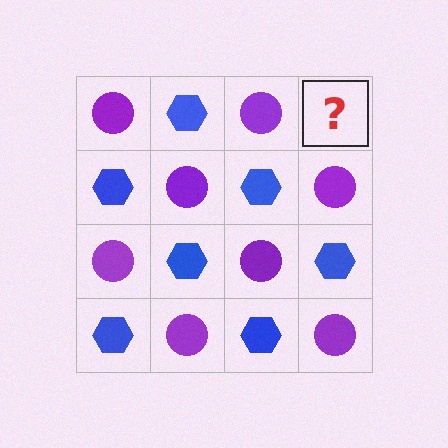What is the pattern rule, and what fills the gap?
The rule is that it alternates purple circle and blue hexagon in a checkerboard pattern. The gap should be filled with a blue hexagon.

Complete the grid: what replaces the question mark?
The question mark should be replaced with a blue hexagon.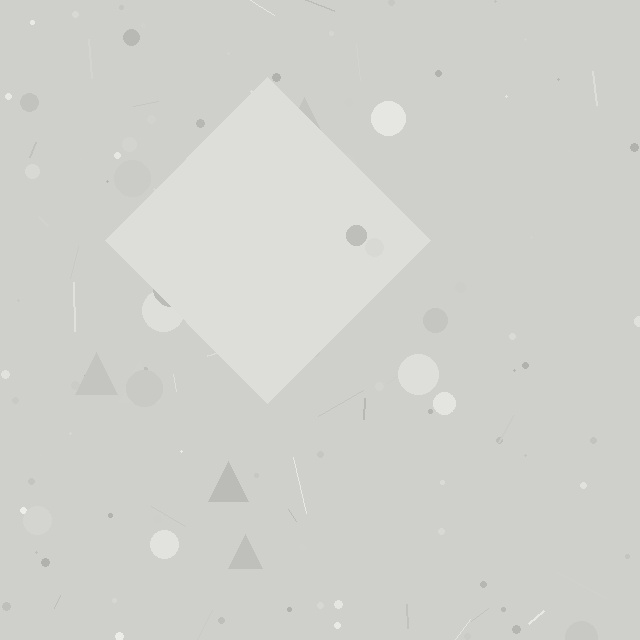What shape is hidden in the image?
A diamond is hidden in the image.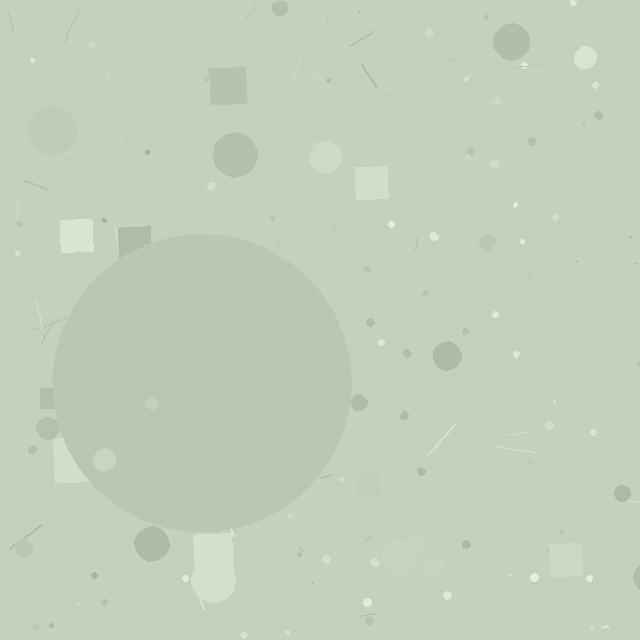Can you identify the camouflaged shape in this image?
The camouflaged shape is a circle.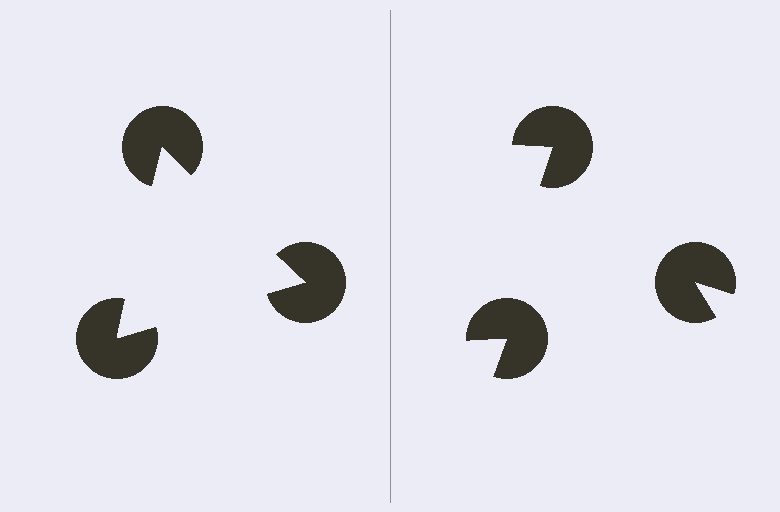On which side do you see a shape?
An illusory triangle appears on the left side. On the right side the wedge cuts are rotated, so no coherent shape forms.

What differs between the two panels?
The pac-man discs are positioned identically on both sides; only the wedge orientations differ. On the left they align to a triangle; on the right they are misaligned.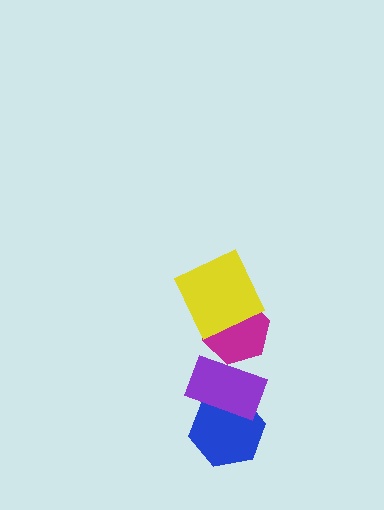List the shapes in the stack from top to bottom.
From top to bottom: the yellow square, the magenta hexagon, the purple rectangle, the blue hexagon.